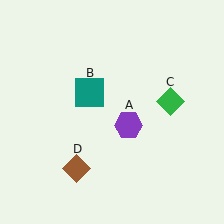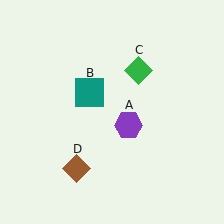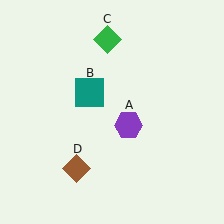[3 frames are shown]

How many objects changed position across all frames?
1 object changed position: green diamond (object C).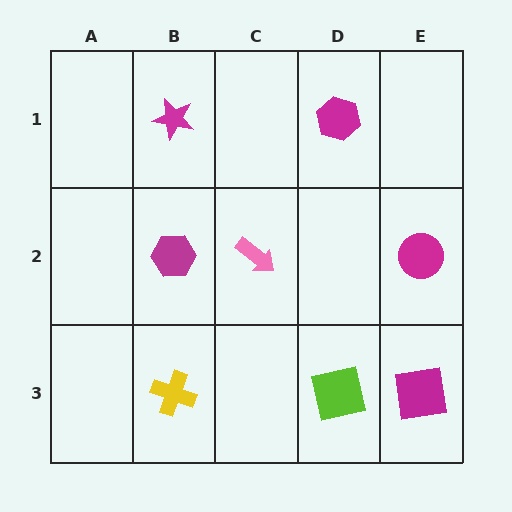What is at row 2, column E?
A magenta circle.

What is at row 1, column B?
A magenta star.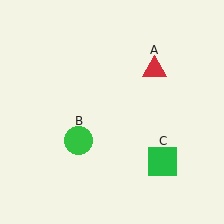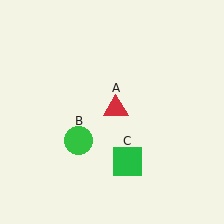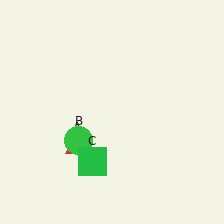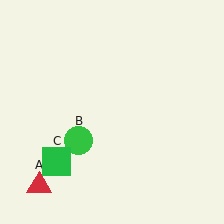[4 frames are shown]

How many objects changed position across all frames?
2 objects changed position: red triangle (object A), green square (object C).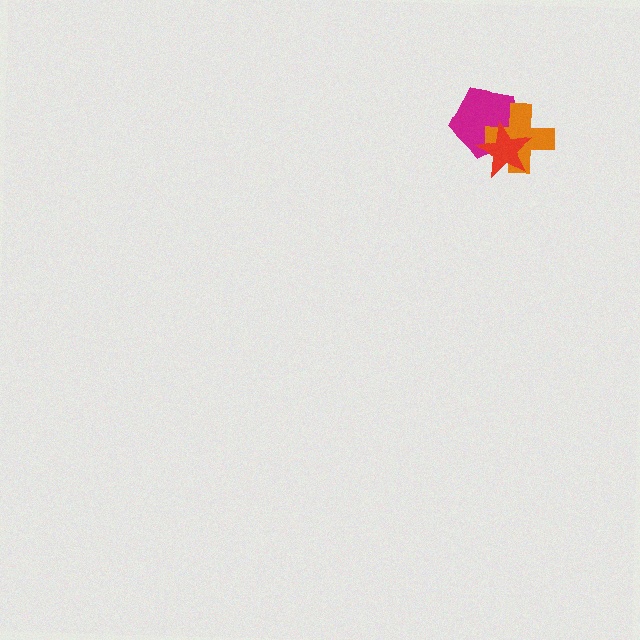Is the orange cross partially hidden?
Yes, it is partially covered by another shape.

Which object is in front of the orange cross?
The red star is in front of the orange cross.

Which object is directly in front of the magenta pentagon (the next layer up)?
The orange cross is directly in front of the magenta pentagon.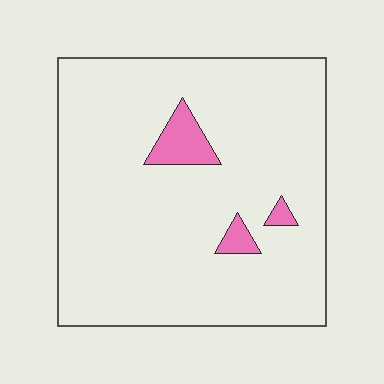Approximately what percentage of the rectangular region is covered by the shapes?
Approximately 5%.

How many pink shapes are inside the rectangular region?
3.